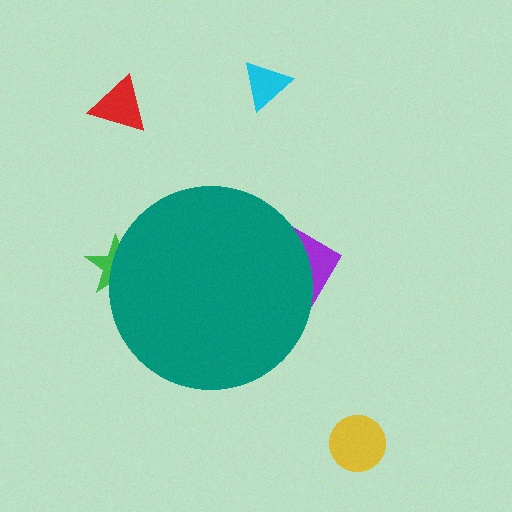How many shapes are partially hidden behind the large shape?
2 shapes are partially hidden.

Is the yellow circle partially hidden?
No, the yellow circle is fully visible.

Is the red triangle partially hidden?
No, the red triangle is fully visible.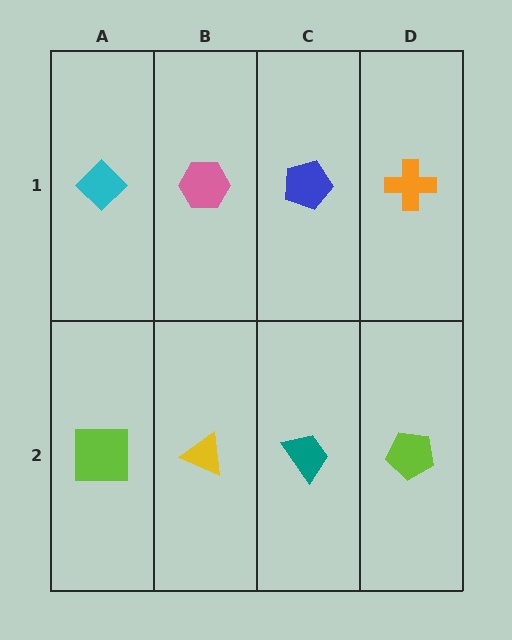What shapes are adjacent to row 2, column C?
A blue pentagon (row 1, column C), a yellow triangle (row 2, column B), a lime pentagon (row 2, column D).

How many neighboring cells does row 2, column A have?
2.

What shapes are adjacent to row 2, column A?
A cyan diamond (row 1, column A), a yellow triangle (row 2, column B).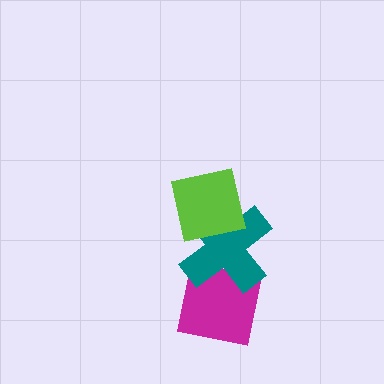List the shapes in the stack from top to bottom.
From top to bottom: the lime square, the teal cross, the magenta square.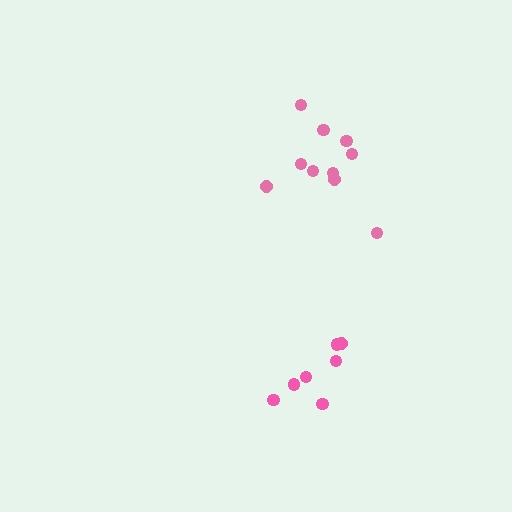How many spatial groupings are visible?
There are 2 spatial groupings.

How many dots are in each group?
Group 1: 10 dots, Group 2: 8 dots (18 total).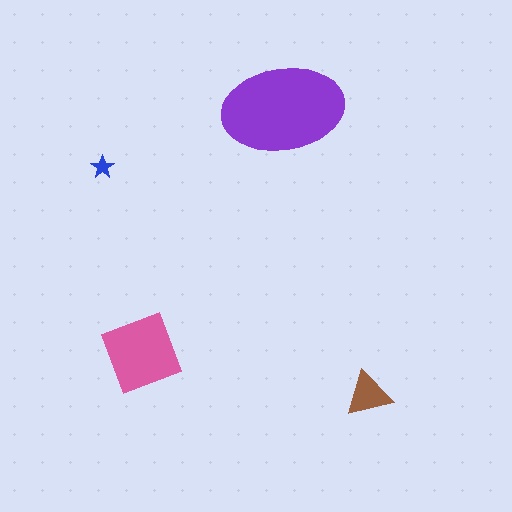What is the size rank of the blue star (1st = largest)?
4th.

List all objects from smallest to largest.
The blue star, the brown triangle, the pink diamond, the purple ellipse.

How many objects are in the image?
There are 4 objects in the image.